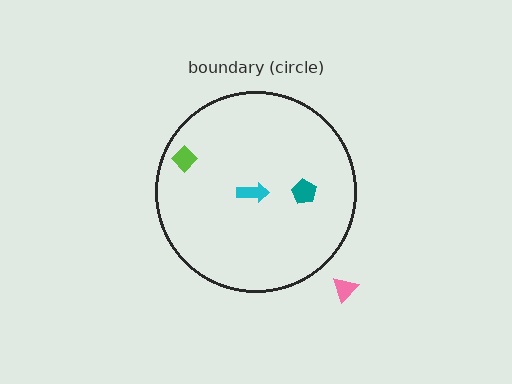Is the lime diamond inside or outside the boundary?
Inside.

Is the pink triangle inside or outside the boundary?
Outside.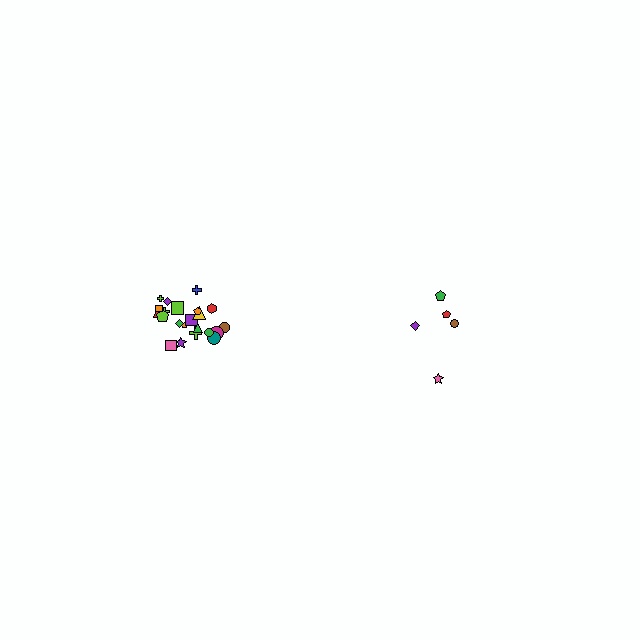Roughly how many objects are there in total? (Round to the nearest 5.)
Roughly 25 objects in total.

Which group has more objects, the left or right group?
The left group.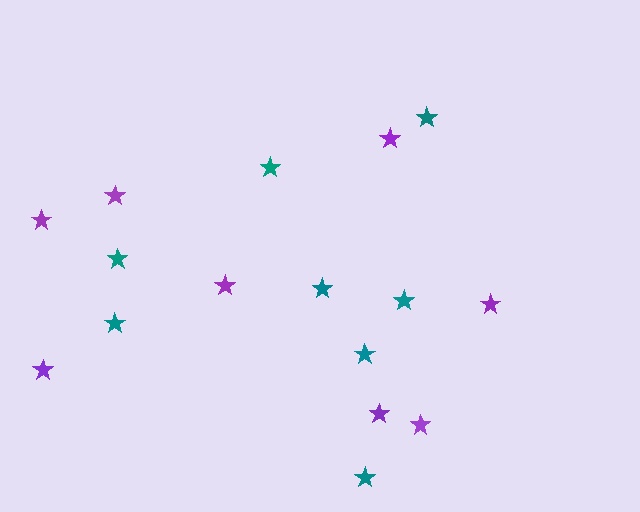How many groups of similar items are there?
There are 2 groups: one group of teal stars (8) and one group of purple stars (8).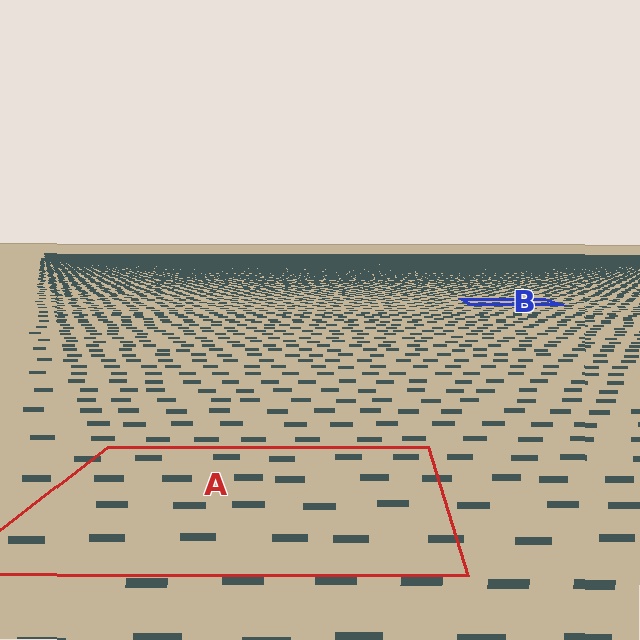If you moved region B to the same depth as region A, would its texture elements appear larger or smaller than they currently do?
They would appear larger. At a closer depth, the same texture elements are projected at a bigger on-screen size.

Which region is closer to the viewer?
Region A is closer. The texture elements there are larger and more spread out.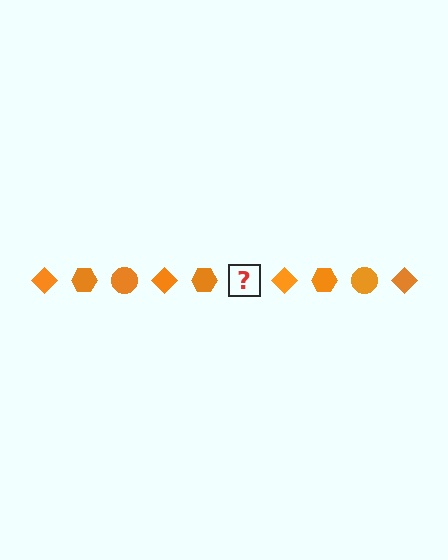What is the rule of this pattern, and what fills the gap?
The rule is that the pattern cycles through diamond, hexagon, circle shapes in orange. The gap should be filled with an orange circle.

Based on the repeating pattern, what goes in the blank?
The blank should be an orange circle.